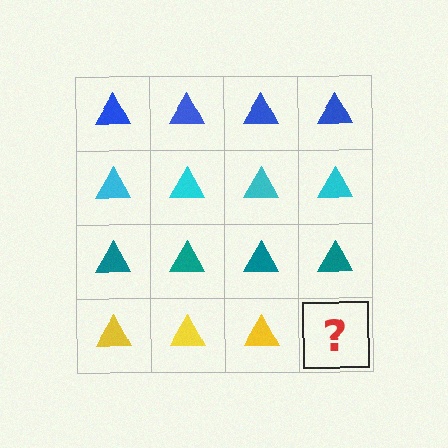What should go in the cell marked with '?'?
The missing cell should contain a yellow triangle.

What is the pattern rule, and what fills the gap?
The rule is that each row has a consistent color. The gap should be filled with a yellow triangle.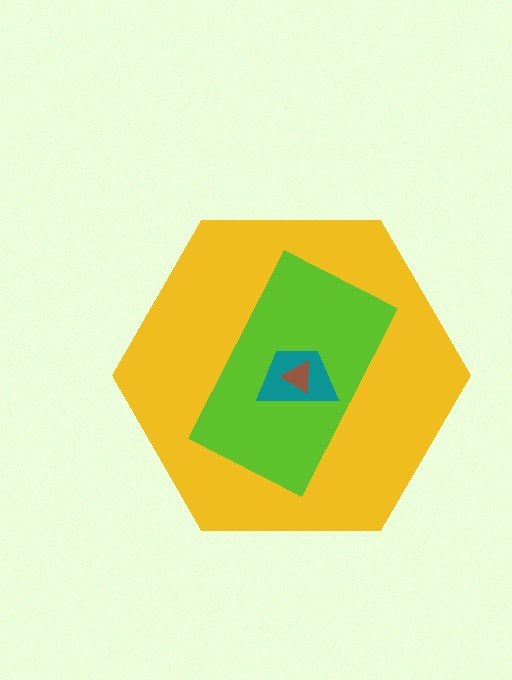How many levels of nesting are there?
4.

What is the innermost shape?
The brown triangle.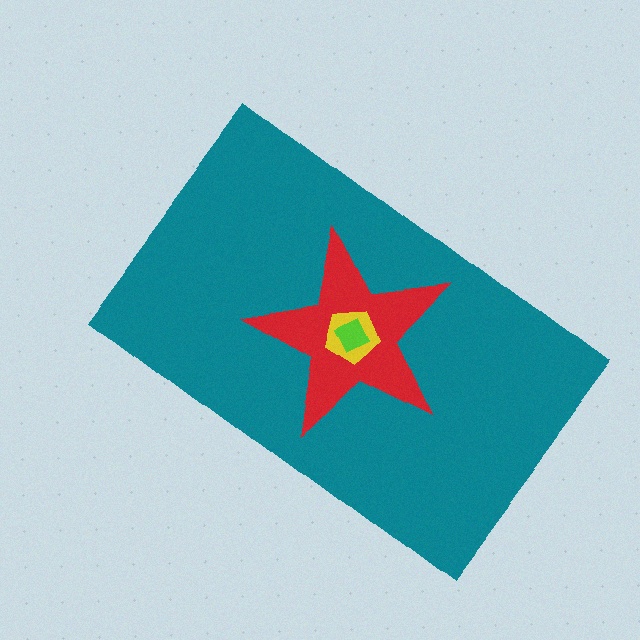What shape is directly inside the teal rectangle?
The red star.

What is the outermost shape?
The teal rectangle.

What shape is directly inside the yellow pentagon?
The lime diamond.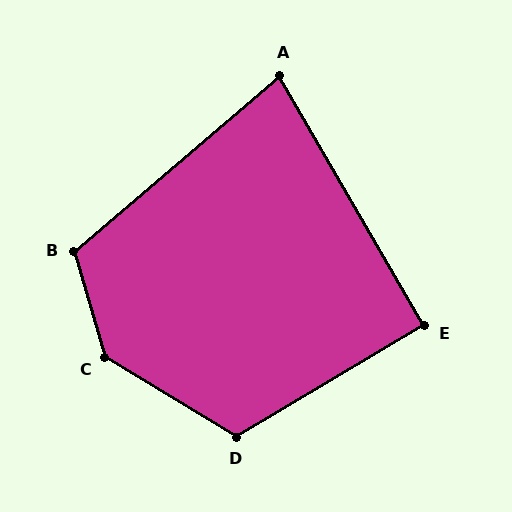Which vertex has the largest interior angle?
C, at approximately 137 degrees.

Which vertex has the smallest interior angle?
A, at approximately 79 degrees.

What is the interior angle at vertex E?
Approximately 91 degrees (approximately right).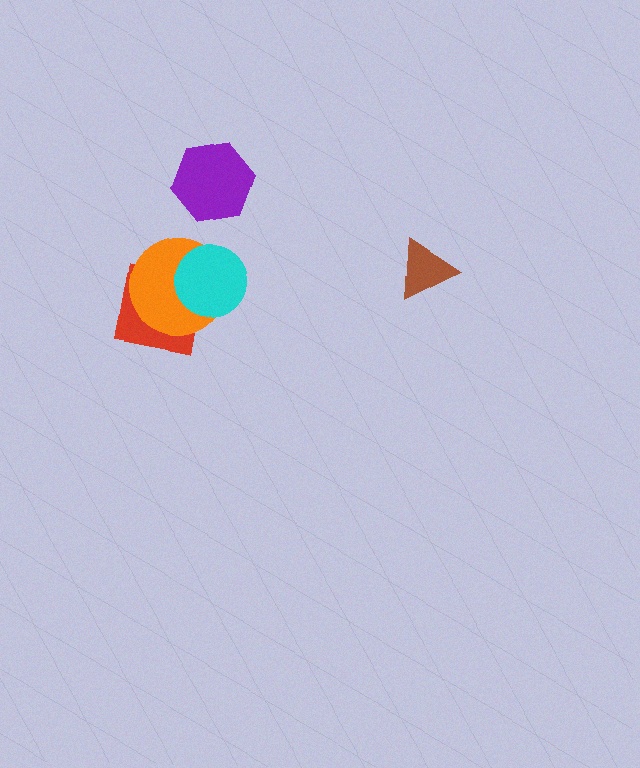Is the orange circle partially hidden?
Yes, it is partially covered by another shape.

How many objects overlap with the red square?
2 objects overlap with the red square.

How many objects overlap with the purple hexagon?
0 objects overlap with the purple hexagon.